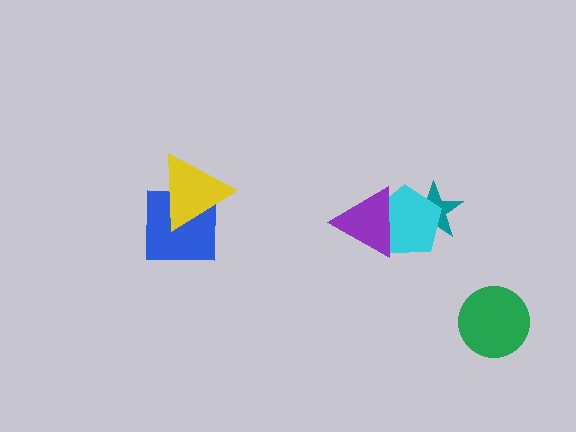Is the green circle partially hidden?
No, no other shape covers it.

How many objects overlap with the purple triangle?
1 object overlaps with the purple triangle.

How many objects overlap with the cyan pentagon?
2 objects overlap with the cyan pentagon.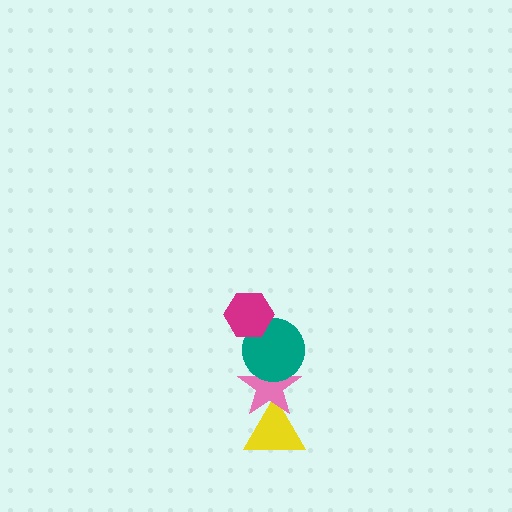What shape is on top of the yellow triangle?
The pink star is on top of the yellow triangle.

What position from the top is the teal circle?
The teal circle is 2nd from the top.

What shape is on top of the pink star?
The teal circle is on top of the pink star.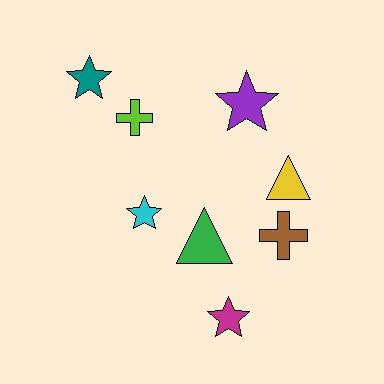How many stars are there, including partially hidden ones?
There are 4 stars.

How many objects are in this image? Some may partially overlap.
There are 8 objects.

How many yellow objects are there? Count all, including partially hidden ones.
There is 1 yellow object.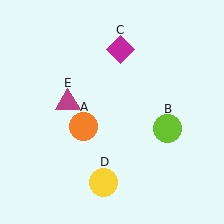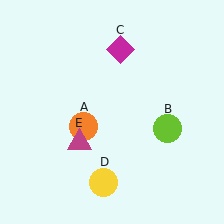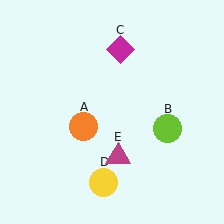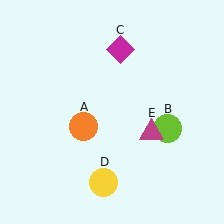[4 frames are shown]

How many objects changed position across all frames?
1 object changed position: magenta triangle (object E).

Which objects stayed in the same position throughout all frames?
Orange circle (object A) and lime circle (object B) and magenta diamond (object C) and yellow circle (object D) remained stationary.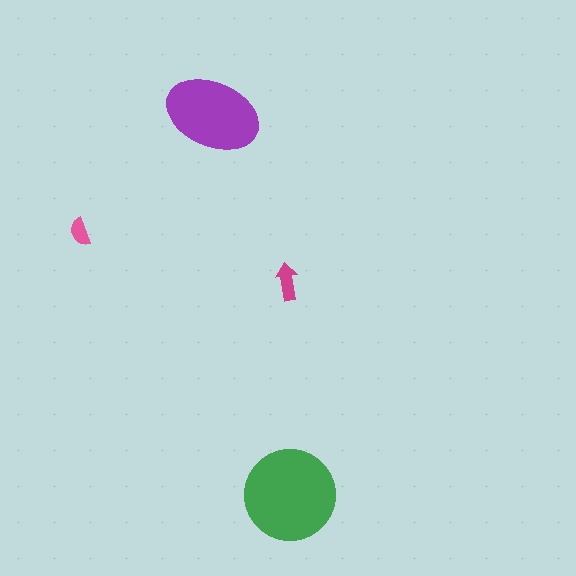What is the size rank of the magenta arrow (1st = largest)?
3rd.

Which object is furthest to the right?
The green circle is rightmost.